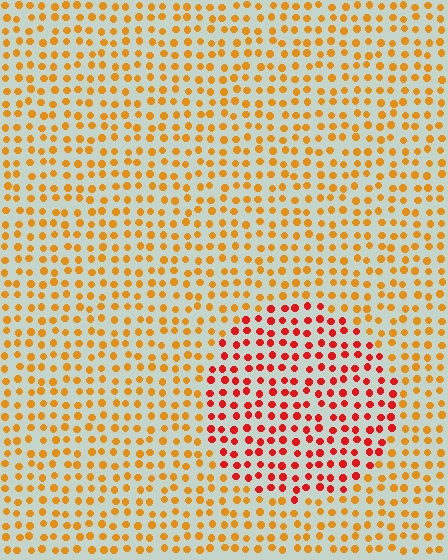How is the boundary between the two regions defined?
The boundary is defined purely by a slight shift in hue (about 37 degrees). Spacing, size, and orientation are identical on both sides.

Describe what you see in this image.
The image is filled with small orange elements in a uniform arrangement. A circle-shaped region is visible where the elements are tinted to a slightly different hue, forming a subtle color boundary.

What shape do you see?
I see a circle.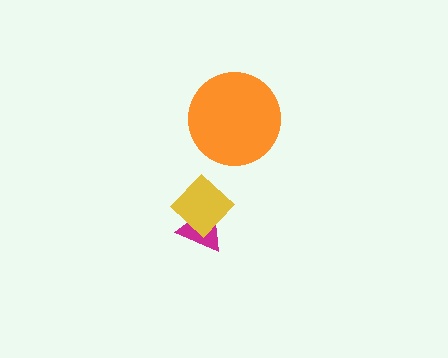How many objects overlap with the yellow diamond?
1 object overlaps with the yellow diamond.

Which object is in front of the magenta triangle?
The yellow diamond is in front of the magenta triangle.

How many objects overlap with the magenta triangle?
1 object overlaps with the magenta triangle.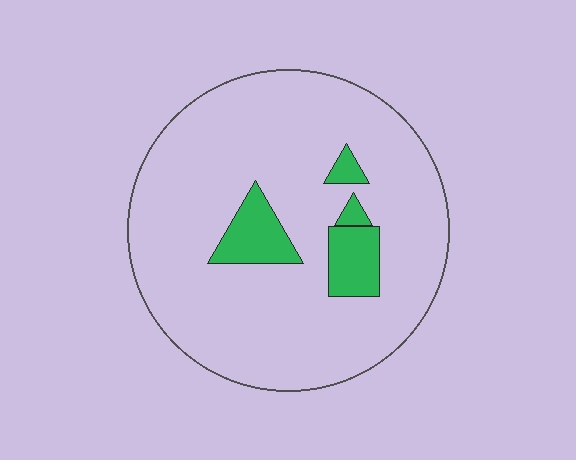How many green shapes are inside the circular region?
4.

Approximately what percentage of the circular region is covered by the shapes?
Approximately 10%.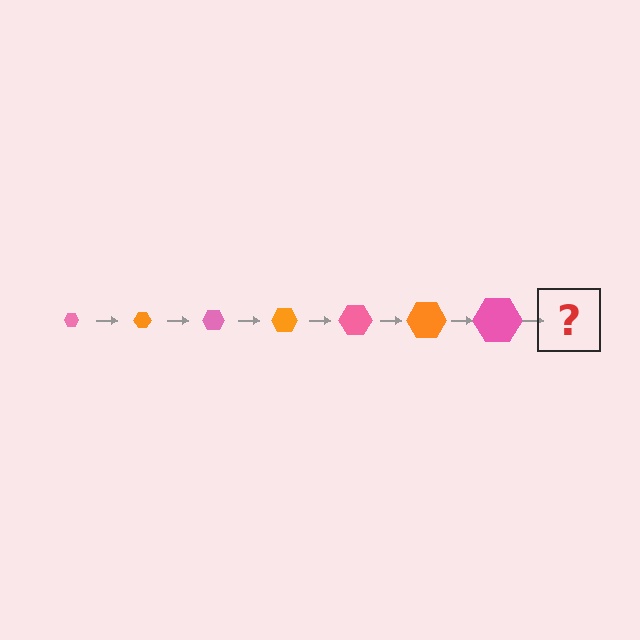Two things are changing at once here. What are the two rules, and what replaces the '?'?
The two rules are that the hexagon grows larger each step and the color cycles through pink and orange. The '?' should be an orange hexagon, larger than the previous one.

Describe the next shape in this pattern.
It should be an orange hexagon, larger than the previous one.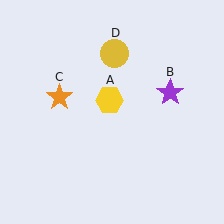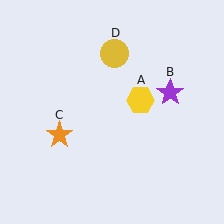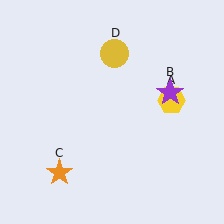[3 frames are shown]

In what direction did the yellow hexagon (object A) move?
The yellow hexagon (object A) moved right.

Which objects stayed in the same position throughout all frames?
Purple star (object B) and yellow circle (object D) remained stationary.